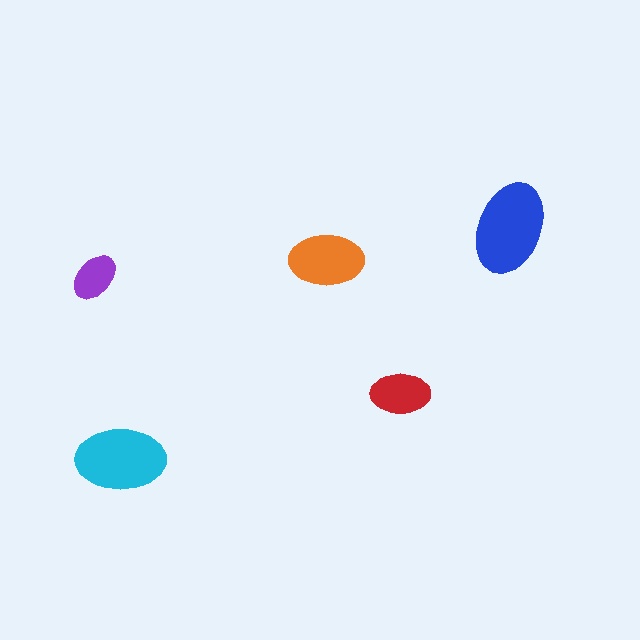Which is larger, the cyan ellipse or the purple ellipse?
The cyan one.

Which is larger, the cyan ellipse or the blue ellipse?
The blue one.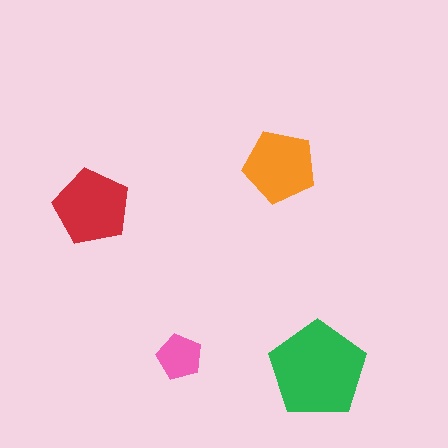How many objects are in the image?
There are 4 objects in the image.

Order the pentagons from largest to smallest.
the green one, the red one, the orange one, the pink one.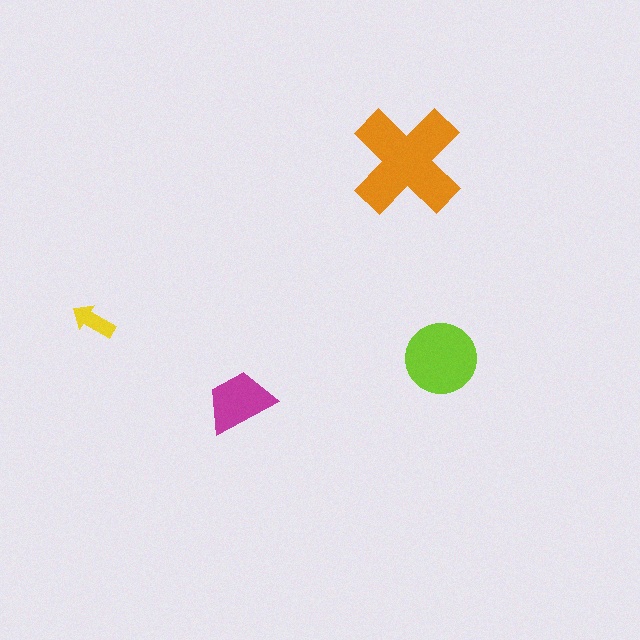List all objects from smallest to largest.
The yellow arrow, the magenta trapezoid, the lime circle, the orange cross.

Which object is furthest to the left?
The yellow arrow is leftmost.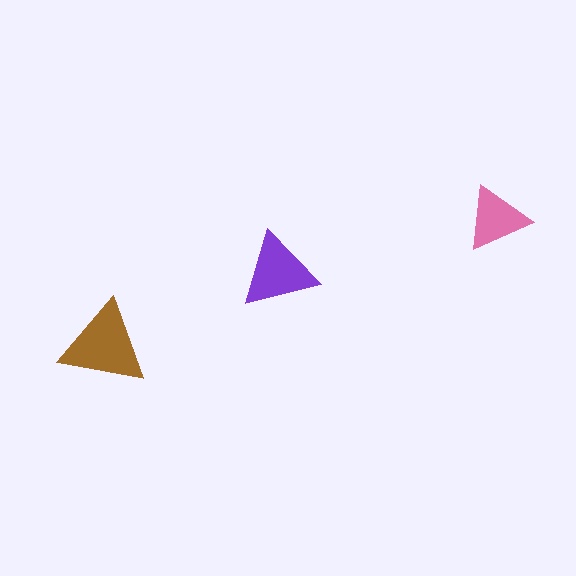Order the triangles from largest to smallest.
the brown one, the purple one, the pink one.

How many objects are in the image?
There are 3 objects in the image.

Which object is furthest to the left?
The brown triangle is leftmost.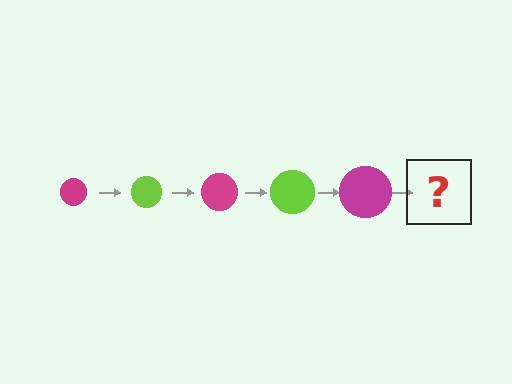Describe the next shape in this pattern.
It should be a lime circle, larger than the previous one.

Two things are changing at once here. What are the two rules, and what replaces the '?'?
The two rules are that the circle grows larger each step and the color cycles through magenta and lime. The '?' should be a lime circle, larger than the previous one.